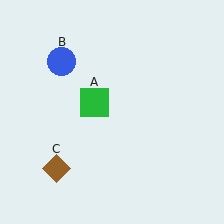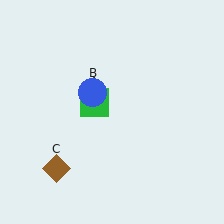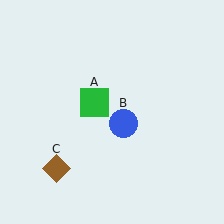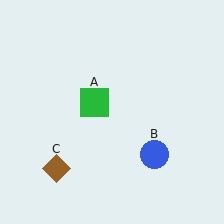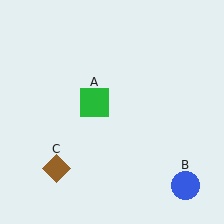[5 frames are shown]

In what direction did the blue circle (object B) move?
The blue circle (object B) moved down and to the right.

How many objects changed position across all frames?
1 object changed position: blue circle (object B).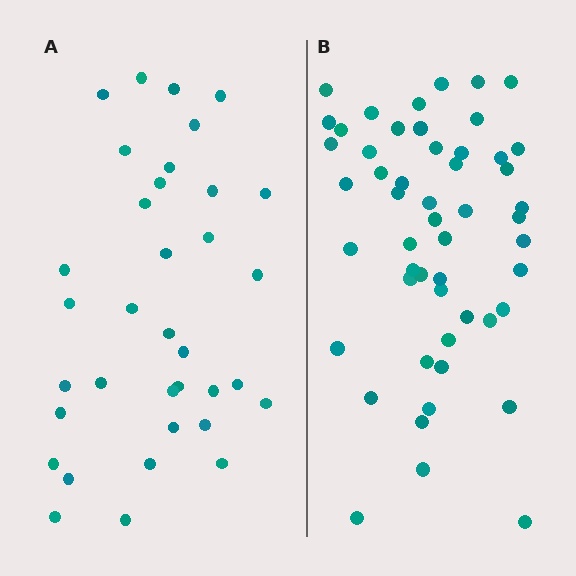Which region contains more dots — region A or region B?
Region B (the right region) has more dots.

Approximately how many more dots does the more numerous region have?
Region B has approximately 15 more dots than region A.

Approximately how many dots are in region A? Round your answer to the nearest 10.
About 40 dots. (The exact count is 35, which rounds to 40.)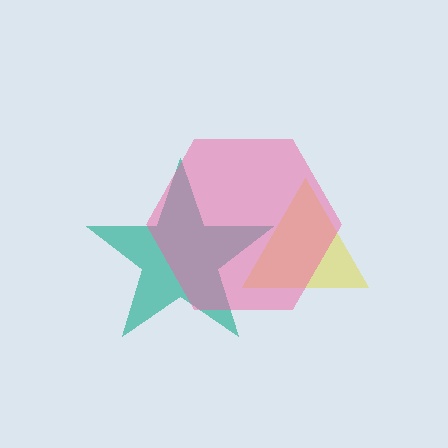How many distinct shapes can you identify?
There are 3 distinct shapes: a yellow triangle, a teal star, a pink hexagon.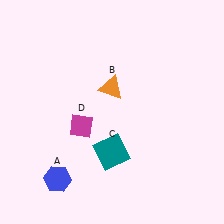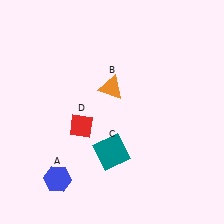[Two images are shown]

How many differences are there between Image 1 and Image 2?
There is 1 difference between the two images.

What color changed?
The diamond (D) changed from magenta in Image 1 to red in Image 2.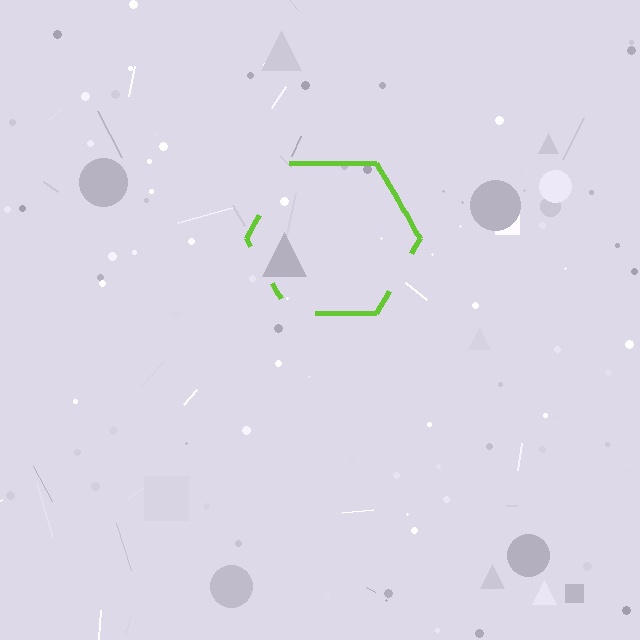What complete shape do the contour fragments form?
The contour fragments form a hexagon.